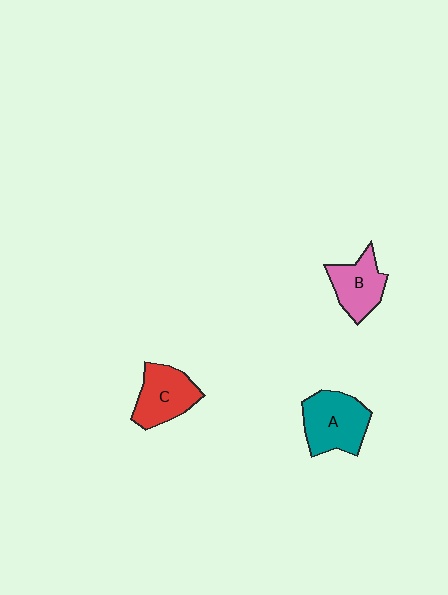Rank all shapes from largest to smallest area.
From largest to smallest: A (teal), C (red), B (pink).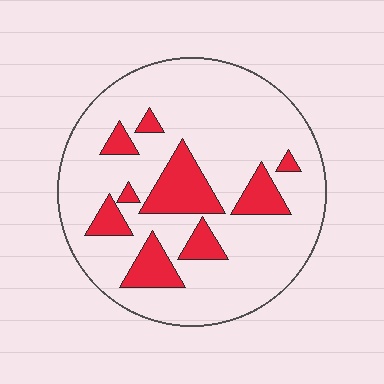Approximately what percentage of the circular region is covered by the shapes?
Approximately 20%.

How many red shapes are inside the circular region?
9.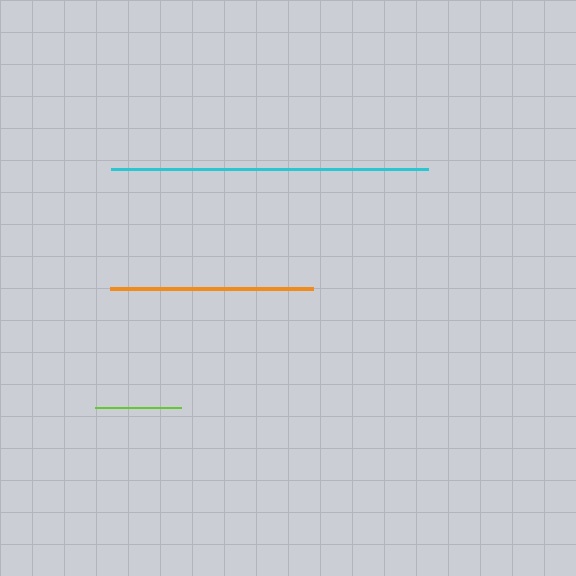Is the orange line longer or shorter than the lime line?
The orange line is longer than the lime line.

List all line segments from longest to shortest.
From longest to shortest: cyan, orange, lime.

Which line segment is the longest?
The cyan line is the longest at approximately 317 pixels.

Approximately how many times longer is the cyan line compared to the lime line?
The cyan line is approximately 3.6 times the length of the lime line.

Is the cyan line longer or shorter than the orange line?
The cyan line is longer than the orange line.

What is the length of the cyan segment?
The cyan segment is approximately 317 pixels long.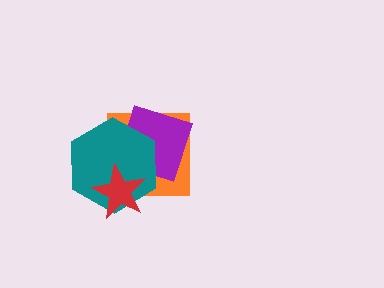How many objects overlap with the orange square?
3 objects overlap with the orange square.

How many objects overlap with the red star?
2 objects overlap with the red star.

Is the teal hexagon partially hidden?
Yes, it is partially covered by another shape.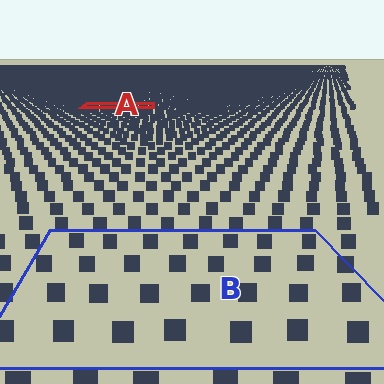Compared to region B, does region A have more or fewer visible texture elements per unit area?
Region A has more texture elements per unit area — they are packed more densely because it is farther away.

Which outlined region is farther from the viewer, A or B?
Region A is farther from the viewer — the texture elements inside it appear smaller and more densely packed.